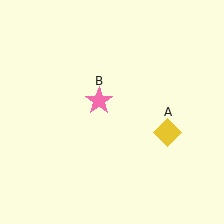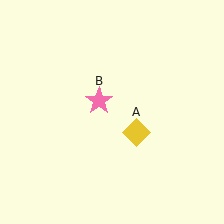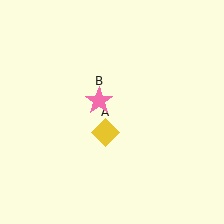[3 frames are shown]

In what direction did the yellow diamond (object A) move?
The yellow diamond (object A) moved left.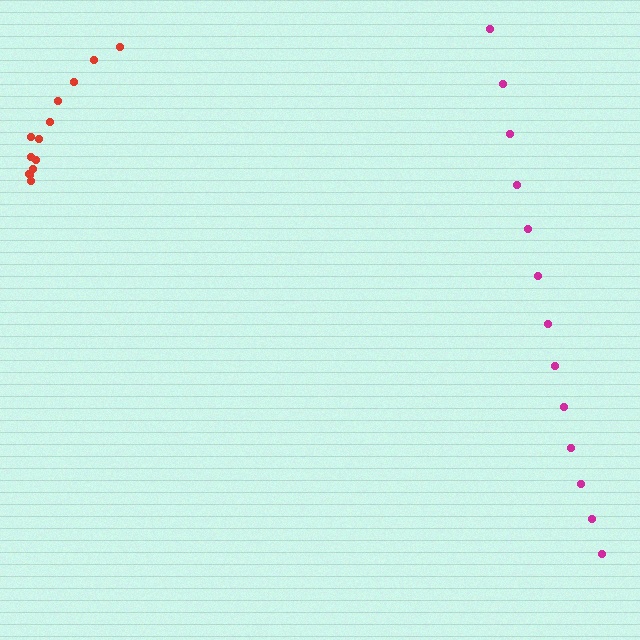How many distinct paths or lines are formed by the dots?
There are 2 distinct paths.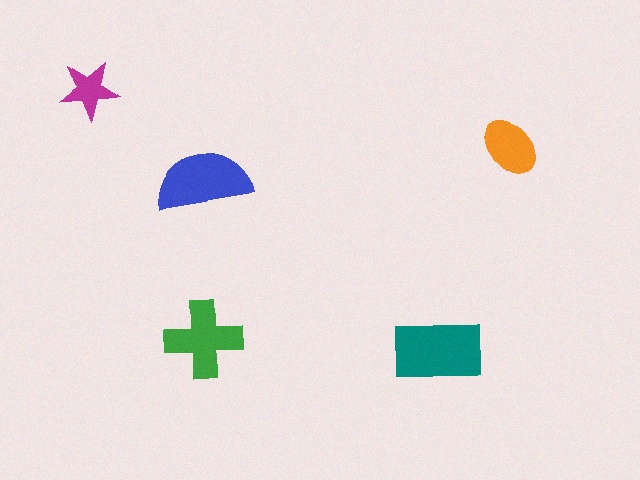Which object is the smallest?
The magenta star.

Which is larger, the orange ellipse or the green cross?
The green cross.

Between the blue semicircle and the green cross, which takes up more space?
The blue semicircle.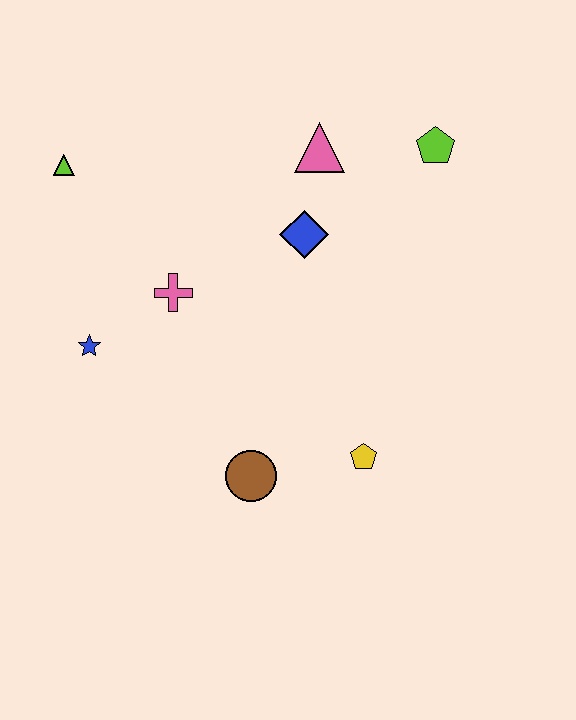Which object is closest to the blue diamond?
The pink triangle is closest to the blue diamond.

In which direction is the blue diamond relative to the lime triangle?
The blue diamond is to the right of the lime triangle.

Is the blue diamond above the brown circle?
Yes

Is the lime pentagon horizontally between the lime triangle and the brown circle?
No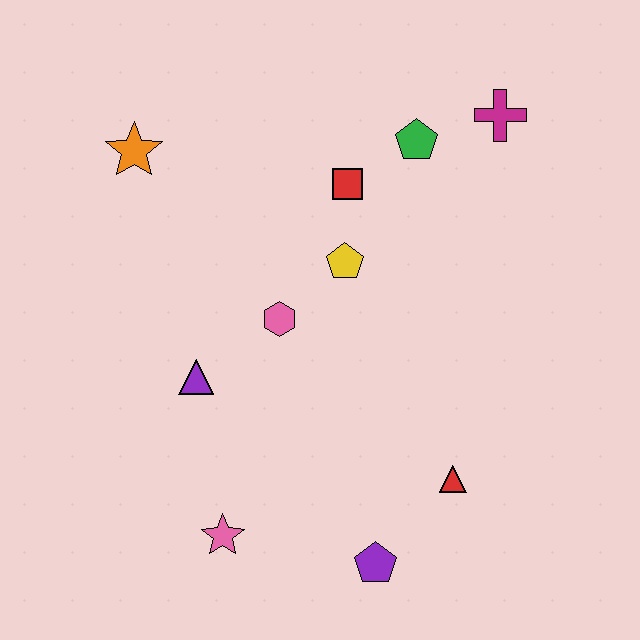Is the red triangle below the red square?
Yes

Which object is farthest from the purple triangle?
The magenta cross is farthest from the purple triangle.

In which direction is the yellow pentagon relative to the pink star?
The yellow pentagon is above the pink star.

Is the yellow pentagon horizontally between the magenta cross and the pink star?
Yes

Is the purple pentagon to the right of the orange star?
Yes